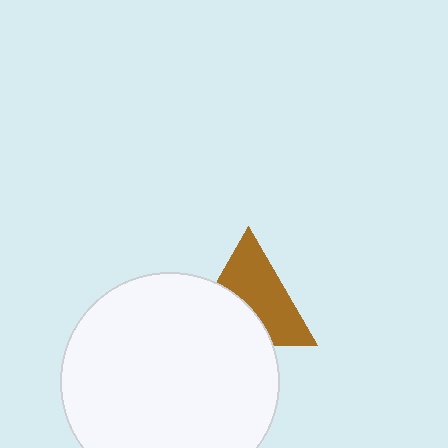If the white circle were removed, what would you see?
You would see the complete brown triangle.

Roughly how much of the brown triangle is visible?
About half of it is visible (roughly 58%).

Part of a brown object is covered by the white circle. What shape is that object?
It is a triangle.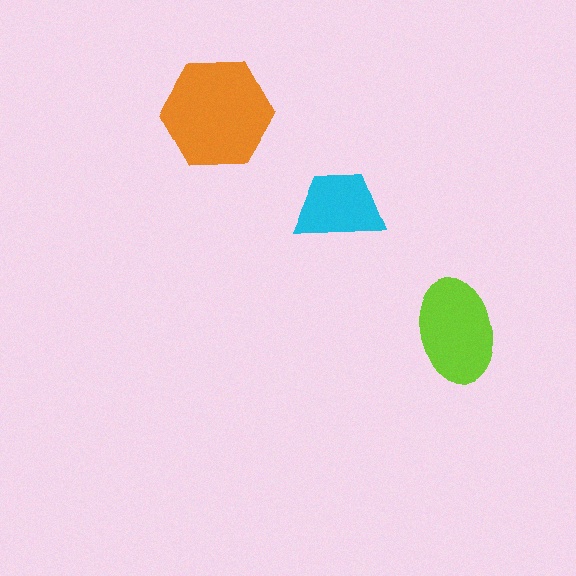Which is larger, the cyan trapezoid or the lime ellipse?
The lime ellipse.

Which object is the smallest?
The cyan trapezoid.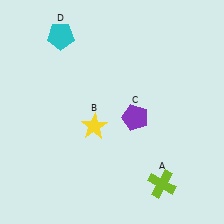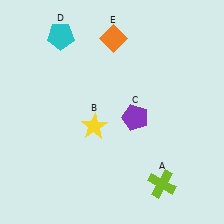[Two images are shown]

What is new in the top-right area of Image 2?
An orange diamond (E) was added in the top-right area of Image 2.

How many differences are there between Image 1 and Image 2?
There is 1 difference between the two images.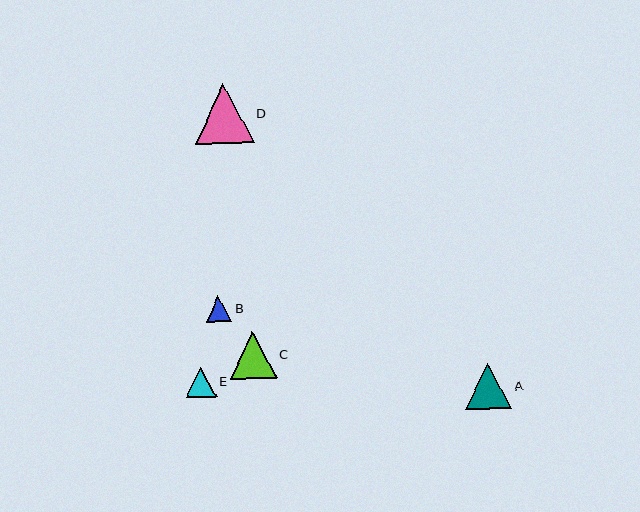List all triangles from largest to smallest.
From largest to smallest: D, C, A, E, B.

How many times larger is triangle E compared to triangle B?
Triangle E is approximately 1.2 times the size of triangle B.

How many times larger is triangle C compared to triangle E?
Triangle C is approximately 1.5 times the size of triangle E.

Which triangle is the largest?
Triangle D is the largest with a size of approximately 59 pixels.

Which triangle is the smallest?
Triangle B is the smallest with a size of approximately 26 pixels.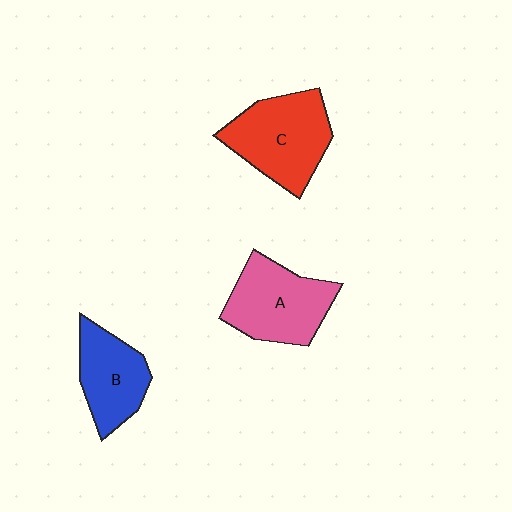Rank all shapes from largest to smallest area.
From largest to smallest: C (red), A (pink), B (blue).